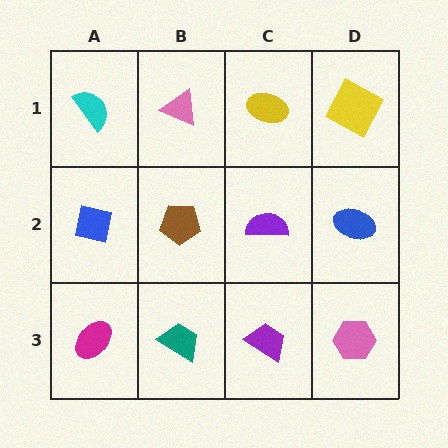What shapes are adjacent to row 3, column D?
A blue ellipse (row 2, column D), a purple trapezoid (row 3, column C).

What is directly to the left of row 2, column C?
A brown pentagon.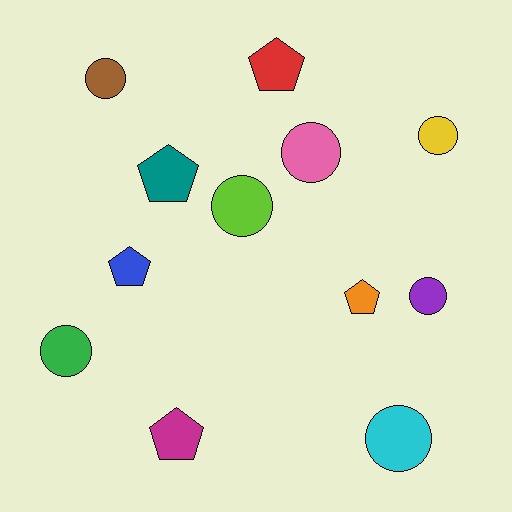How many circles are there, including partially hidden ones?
There are 7 circles.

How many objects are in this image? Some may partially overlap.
There are 12 objects.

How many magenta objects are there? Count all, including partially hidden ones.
There is 1 magenta object.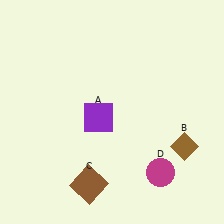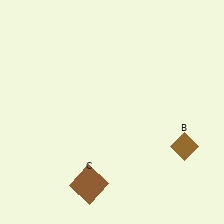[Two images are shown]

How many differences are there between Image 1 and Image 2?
There are 2 differences between the two images.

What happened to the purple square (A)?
The purple square (A) was removed in Image 2. It was in the bottom-left area of Image 1.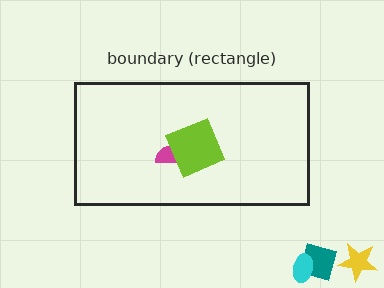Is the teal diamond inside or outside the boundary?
Outside.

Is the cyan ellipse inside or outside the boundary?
Outside.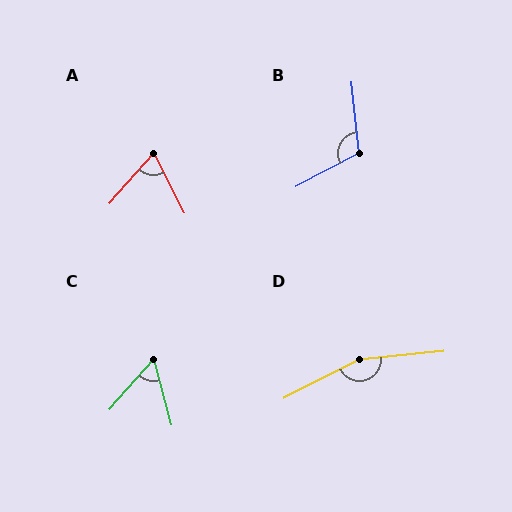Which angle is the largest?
D, at approximately 159 degrees.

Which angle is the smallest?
C, at approximately 56 degrees.